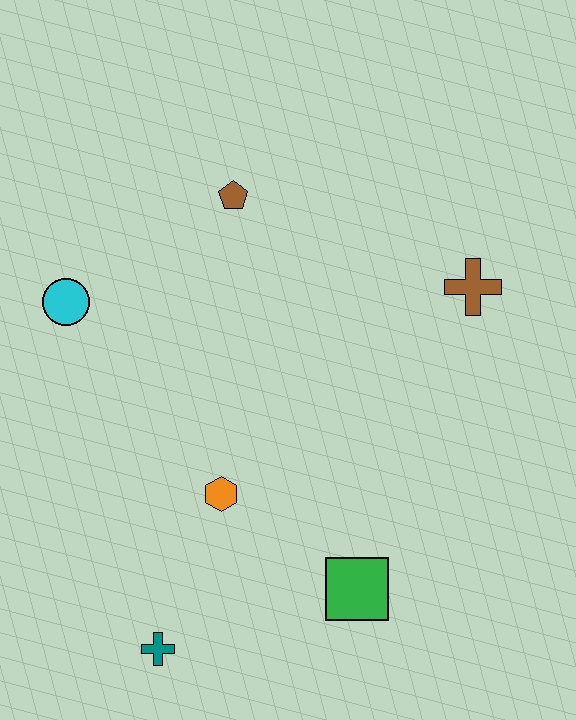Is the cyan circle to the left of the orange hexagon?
Yes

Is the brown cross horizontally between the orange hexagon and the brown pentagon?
No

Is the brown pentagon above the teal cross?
Yes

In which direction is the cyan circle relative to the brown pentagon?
The cyan circle is to the left of the brown pentagon.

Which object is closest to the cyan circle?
The brown pentagon is closest to the cyan circle.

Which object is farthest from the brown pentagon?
The teal cross is farthest from the brown pentagon.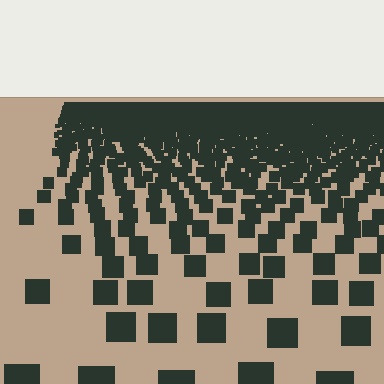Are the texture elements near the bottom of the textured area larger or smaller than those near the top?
Larger. Near the bottom, elements are closer to the viewer and appear at a bigger on-screen size.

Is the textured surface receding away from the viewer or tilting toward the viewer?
The surface is receding away from the viewer. Texture elements get smaller and denser toward the top.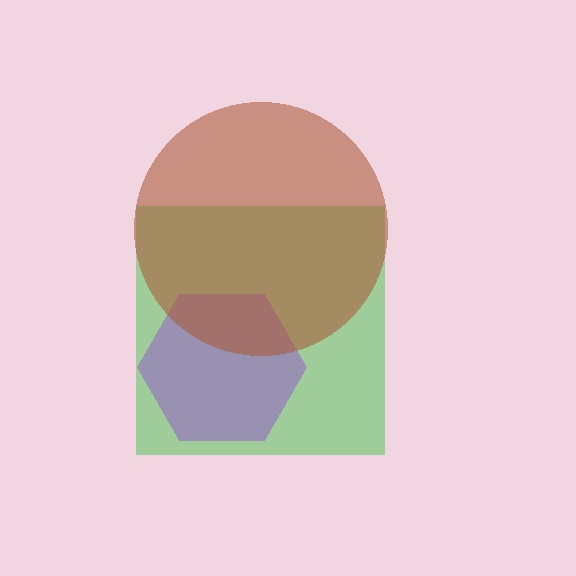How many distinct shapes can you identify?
There are 3 distinct shapes: a green square, a purple hexagon, a brown circle.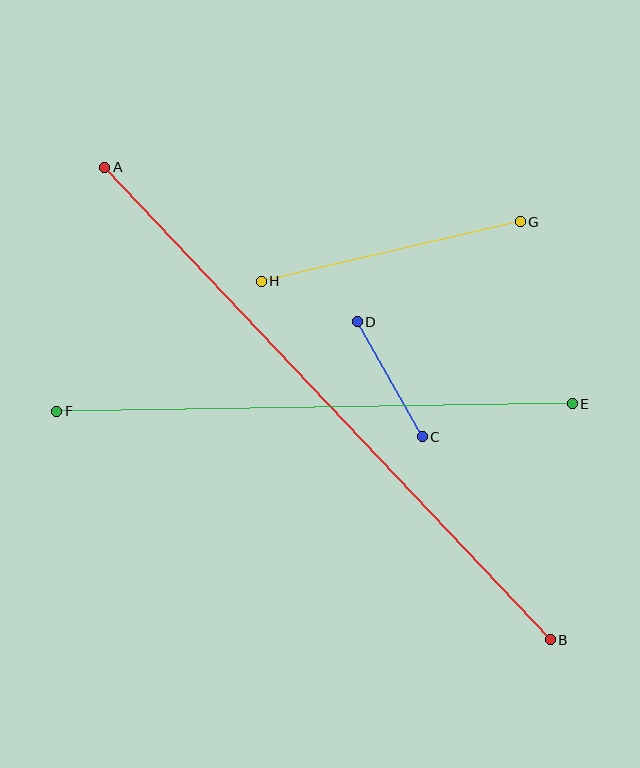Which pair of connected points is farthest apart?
Points A and B are farthest apart.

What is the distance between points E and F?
The distance is approximately 516 pixels.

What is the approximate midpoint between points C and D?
The midpoint is at approximately (390, 379) pixels.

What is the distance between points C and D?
The distance is approximately 132 pixels.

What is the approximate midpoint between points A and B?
The midpoint is at approximately (328, 403) pixels.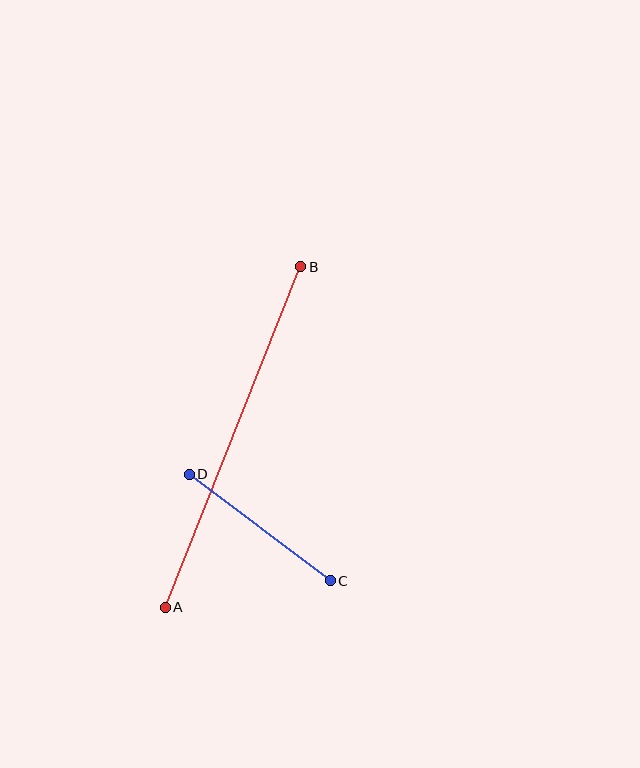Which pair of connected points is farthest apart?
Points A and B are farthest apart.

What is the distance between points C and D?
The distance is approximately 177 pixels.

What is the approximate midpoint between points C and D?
The midpoint is at approximately (260, 528) pixels.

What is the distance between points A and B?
The distance is approximately 367 pixels.